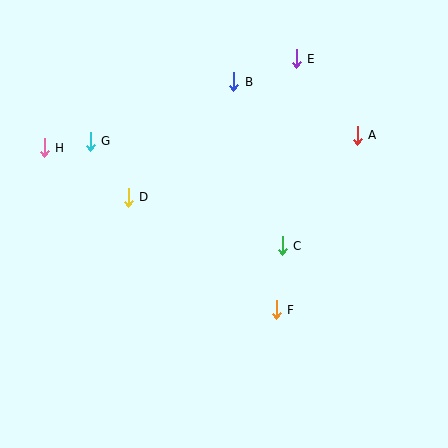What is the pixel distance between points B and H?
The distance between B and H is 200 pixels.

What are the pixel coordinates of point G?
Point G is at (90, 141).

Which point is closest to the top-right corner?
Point E is closest to the top-right corner.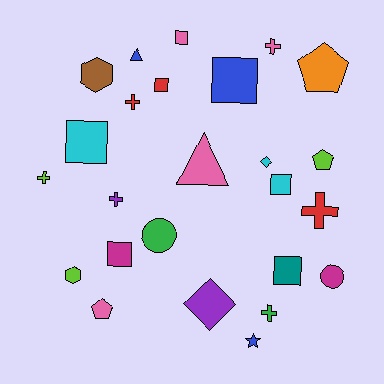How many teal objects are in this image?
There is 1 teal object.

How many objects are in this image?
There are 25 objects.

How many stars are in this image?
There is 1 star.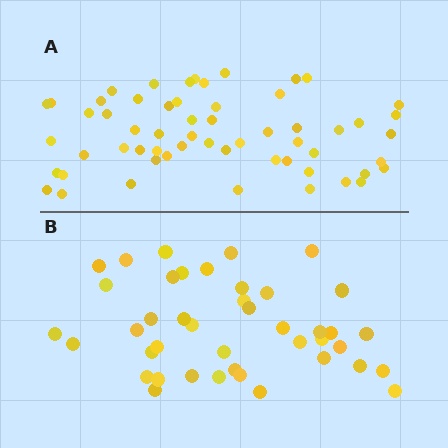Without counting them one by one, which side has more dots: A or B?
Region A (the top region) has more dots.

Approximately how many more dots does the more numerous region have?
Region A has approximately 15 more dots than region B.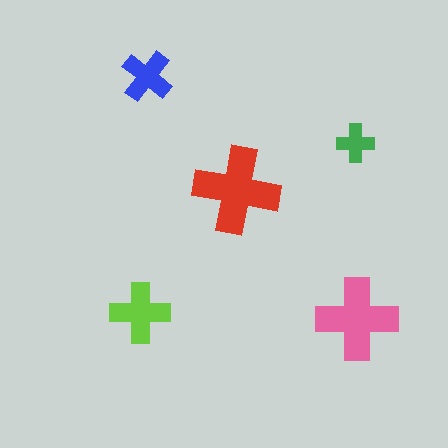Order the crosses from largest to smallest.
the red one, the pink one, the lime one, the blue one, the green one.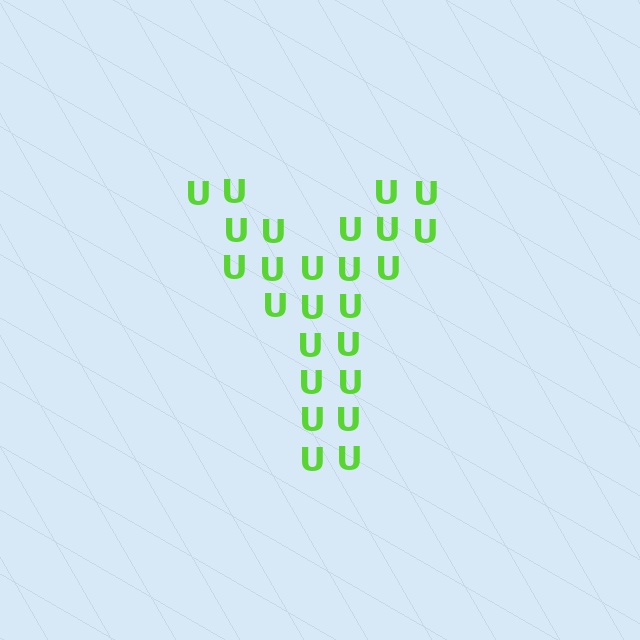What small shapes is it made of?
It is made of small letter U's.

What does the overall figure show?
The overall figure shows the letter Y.